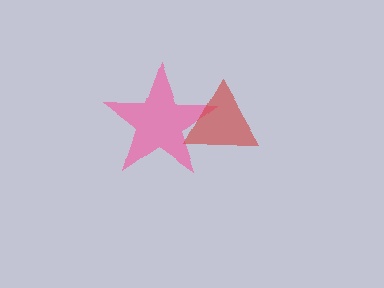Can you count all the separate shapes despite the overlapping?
Yes, there are 2 separate shapes.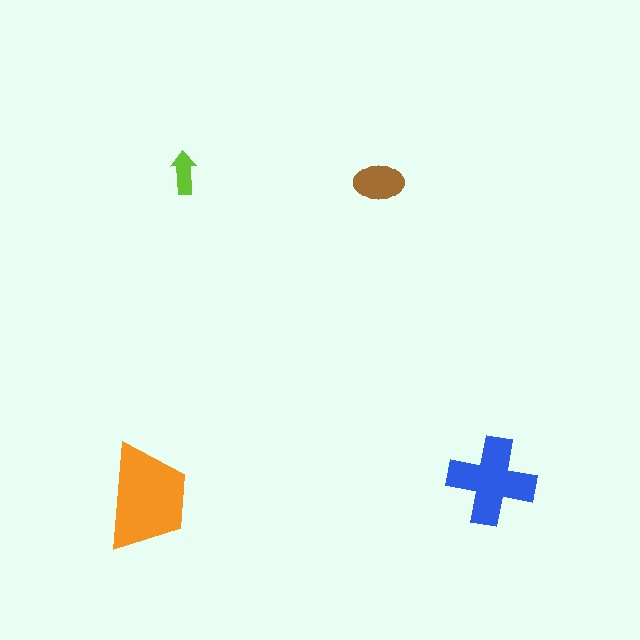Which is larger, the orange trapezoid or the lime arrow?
The orange trapezoid.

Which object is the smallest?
The lime arrow.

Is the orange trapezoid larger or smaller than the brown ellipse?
Larger.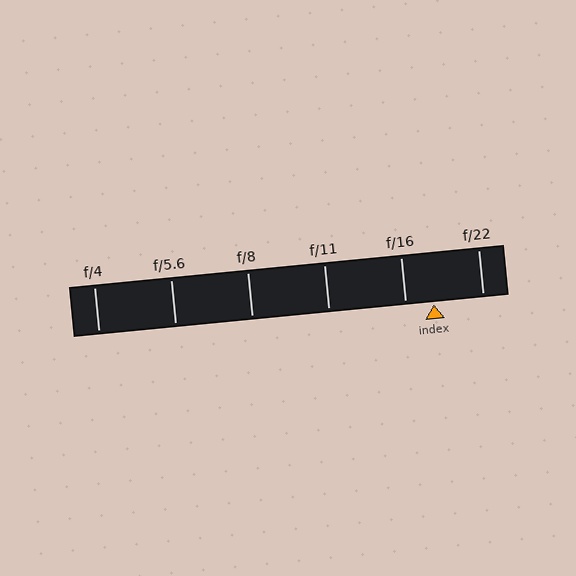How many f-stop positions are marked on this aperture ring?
There are 6 f-stop positions marked.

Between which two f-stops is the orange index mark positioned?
The index mark is between f/16 and f/22.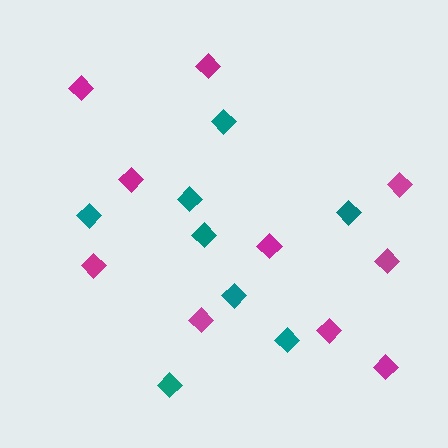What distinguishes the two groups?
There are 2 groups: one group of teal diamonds (8) and one group of magenta diamonds (10).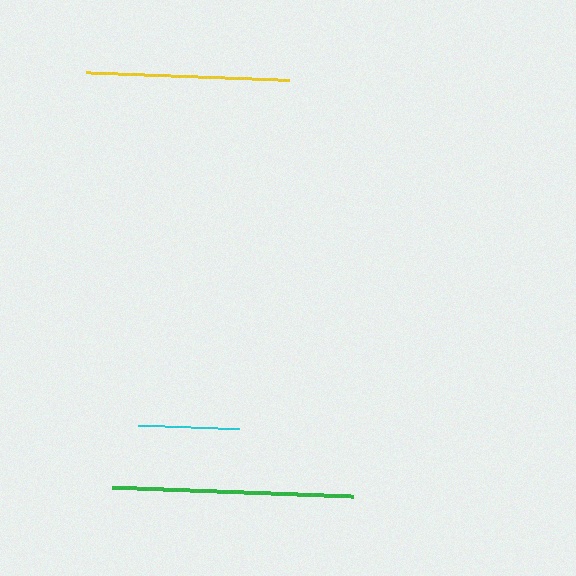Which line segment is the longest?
The green line is the longest at approximately 241 pixels.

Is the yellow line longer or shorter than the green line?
The green line is longer than the yellow line.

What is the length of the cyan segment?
The cyan segment is approximately 101 pixels long.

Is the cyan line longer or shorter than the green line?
The green line is longer than the cyan line.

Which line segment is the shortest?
The cyan line is the shortest at approximately 101 pixels.